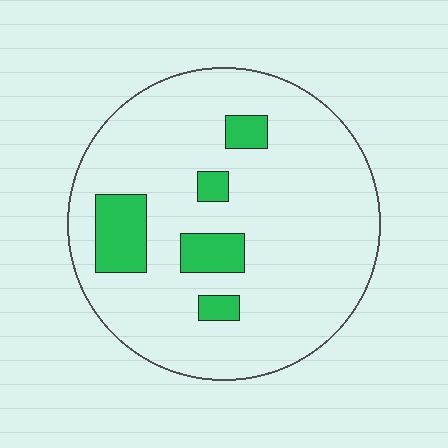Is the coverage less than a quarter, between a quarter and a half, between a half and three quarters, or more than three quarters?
Less than a quarter.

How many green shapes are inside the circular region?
5.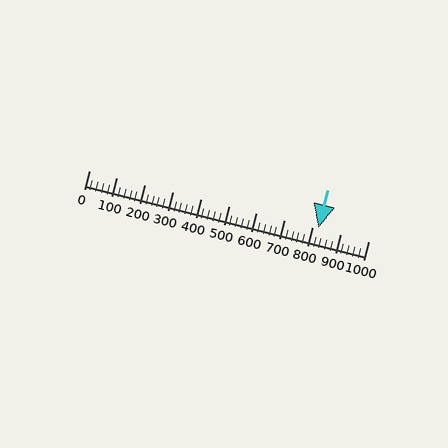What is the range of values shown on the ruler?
The ruler shows values from 0 to 1000.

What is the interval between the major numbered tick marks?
The major tick marks are spaced 100 units apart.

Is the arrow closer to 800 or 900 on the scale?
The arrow is closer to 800.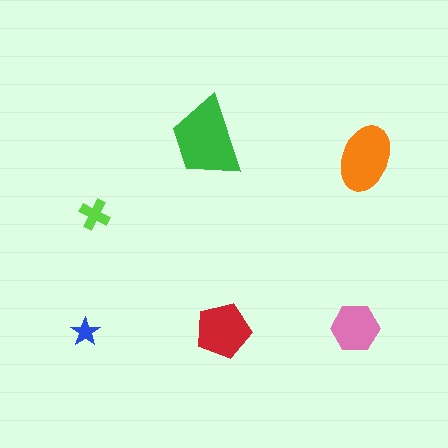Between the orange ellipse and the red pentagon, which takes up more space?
The orange ellipse.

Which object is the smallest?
The blue star.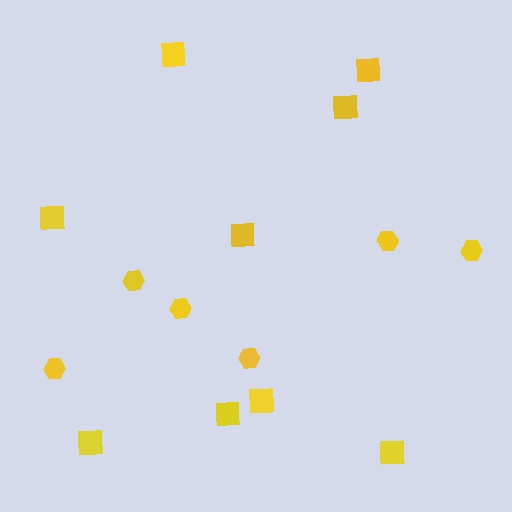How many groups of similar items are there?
There are 2 groups: one group of hexagons (6) and one group of squares (9).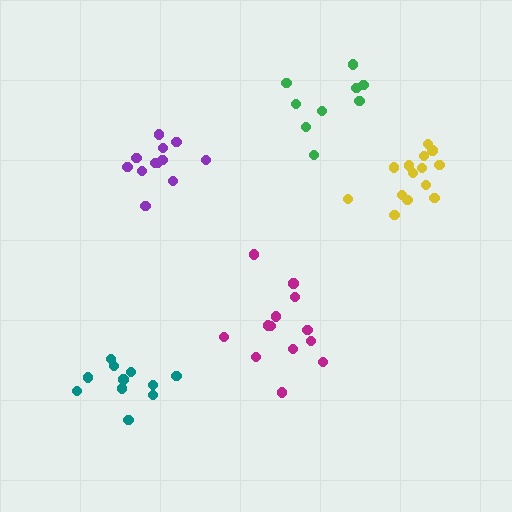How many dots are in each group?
Group 1: 14 dots, Group 2: 12 dots, Group 3: 13 dots, Group 4: 12 dots, Group 5: 9 dots (60 total).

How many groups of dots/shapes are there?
There are 5 groups.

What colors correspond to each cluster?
The clusters are colored: yellow, teal, magenta, purple, green.